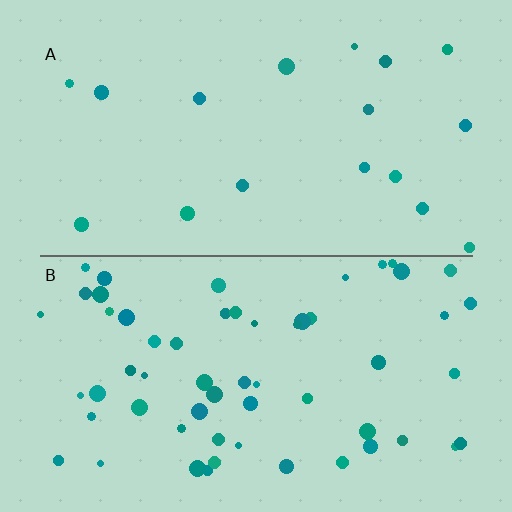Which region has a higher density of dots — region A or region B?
B (the bottom).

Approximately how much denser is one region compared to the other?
Approximately 3.3× — region B over region A.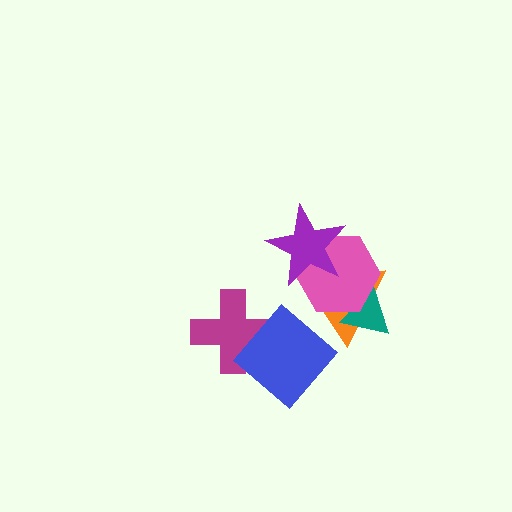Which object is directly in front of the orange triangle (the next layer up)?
The teal triangle is directly in front of the orange triangle.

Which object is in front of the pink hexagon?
The purple star is in front of the pink hexagon.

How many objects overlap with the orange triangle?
3 objects overlap with the orange triangle.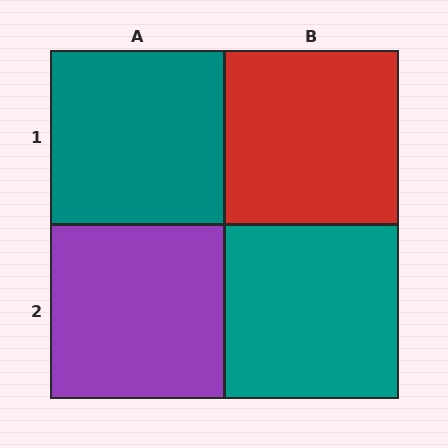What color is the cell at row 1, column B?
Red.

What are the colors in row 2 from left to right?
Purple, teal.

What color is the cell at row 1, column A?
Teal.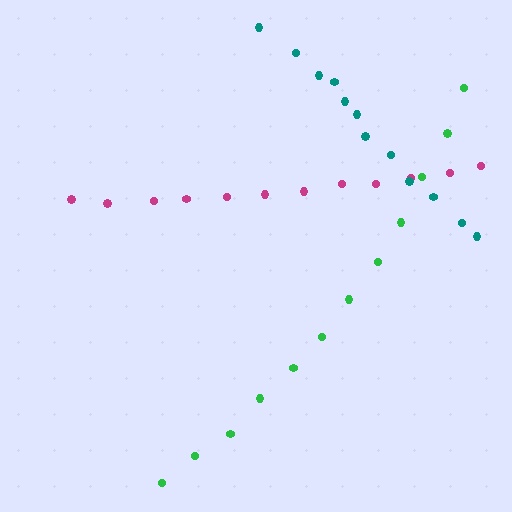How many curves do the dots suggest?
There are 3 distinct paths.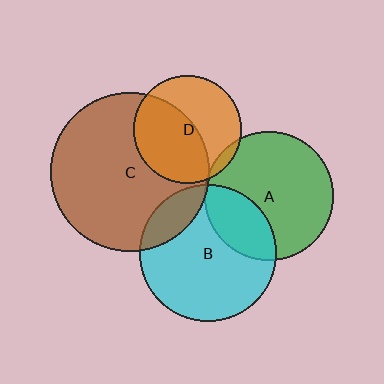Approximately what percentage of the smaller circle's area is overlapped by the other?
Approximately 15%.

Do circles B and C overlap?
Yes.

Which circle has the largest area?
Circle C (brown).